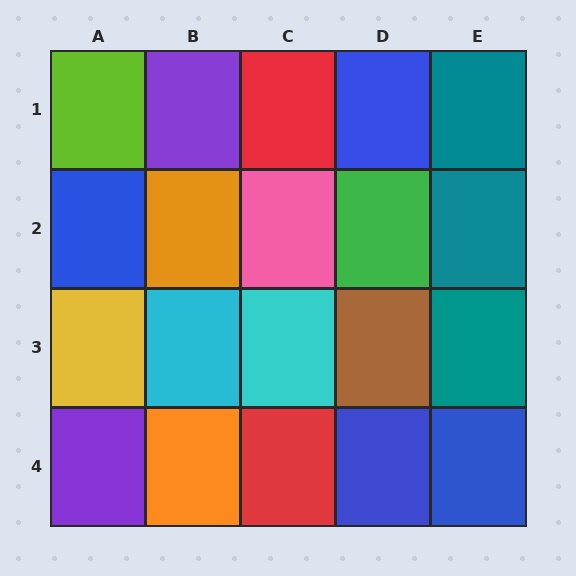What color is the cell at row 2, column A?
Blue.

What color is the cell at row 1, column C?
Red.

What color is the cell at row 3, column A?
Yellow.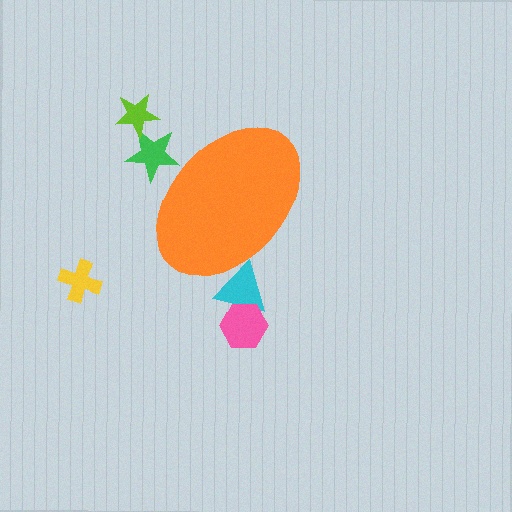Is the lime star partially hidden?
No, the lime star is fully visible.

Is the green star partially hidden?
Yes, the green star is partially hidden behind the orange ellipse.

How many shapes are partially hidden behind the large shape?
2 shapes are partially hidden.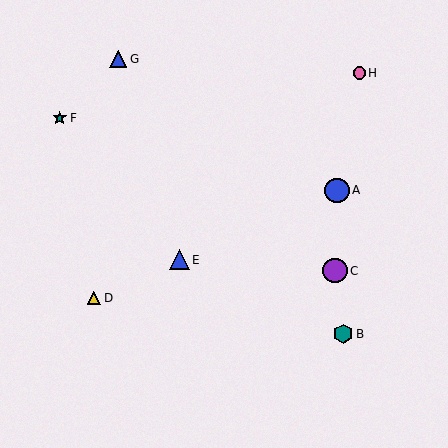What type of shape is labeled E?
Shape E is a blue triangle.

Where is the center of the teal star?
The center of the teal star is at (60, 118).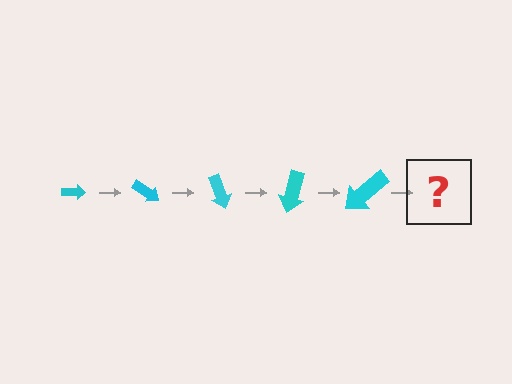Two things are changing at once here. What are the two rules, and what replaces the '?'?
The two rules are that the arrow grows larger each step and it rotates 35 degrees each step. The '?' should be an arrow, larger than the previous one and rotated 175 degrees from the start.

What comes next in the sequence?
The next element should be an arrow, larger than the previous one and rotated 175 degrees from the start.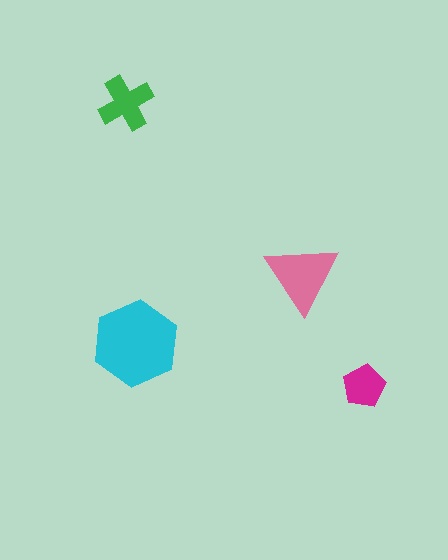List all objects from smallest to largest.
The magenta pentagon, the green cross, the pink triangle, the cyan hexagon.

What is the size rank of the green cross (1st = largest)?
3rd.